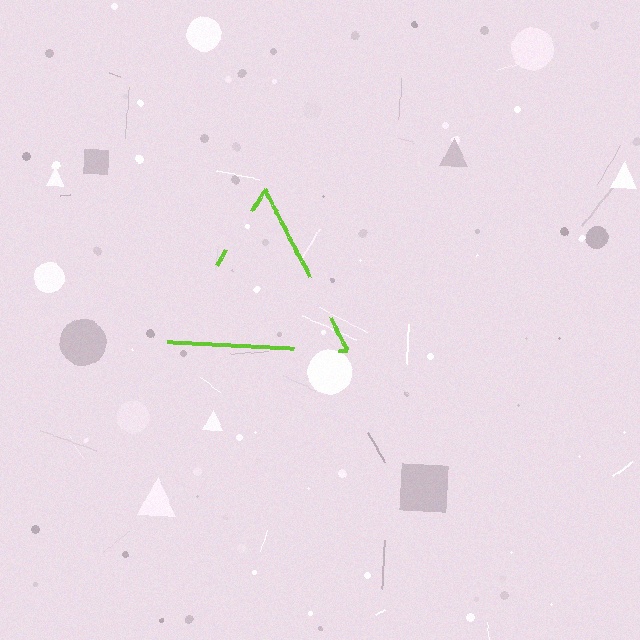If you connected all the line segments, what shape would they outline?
They would outline a triangle.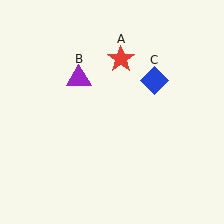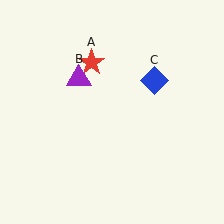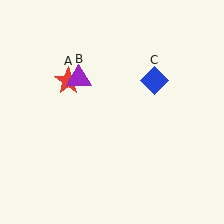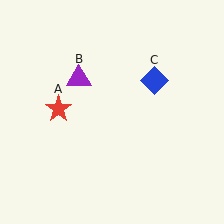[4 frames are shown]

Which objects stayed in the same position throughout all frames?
Purple triangle (object B) and blue diamond (object C) remained stationary.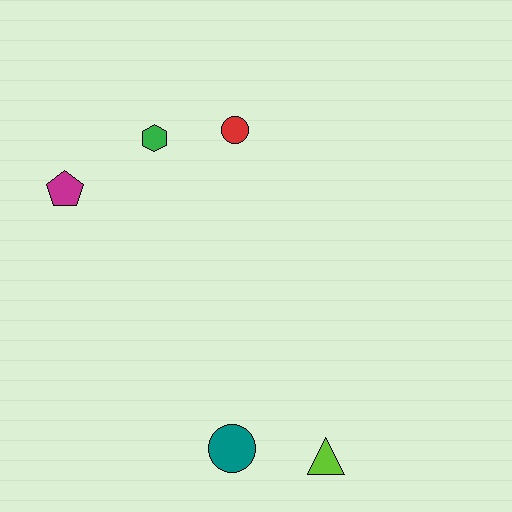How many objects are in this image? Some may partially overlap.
There are 5 objects.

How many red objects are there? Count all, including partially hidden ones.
There is 1 red object.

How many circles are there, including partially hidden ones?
There are 2 circles.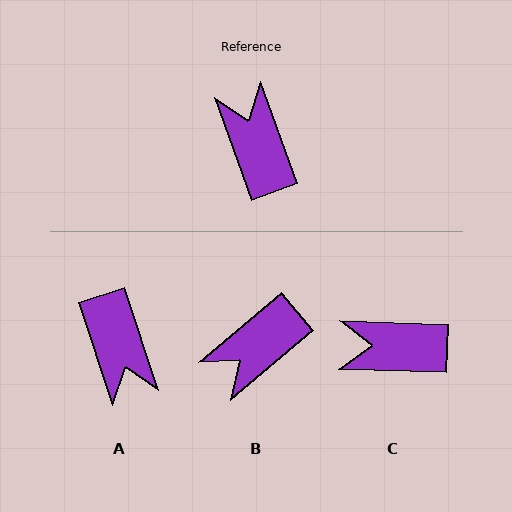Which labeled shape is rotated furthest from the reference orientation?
A, about 178 degrees away.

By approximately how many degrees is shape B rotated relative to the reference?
Approximately 110 degrees counter-clockwise.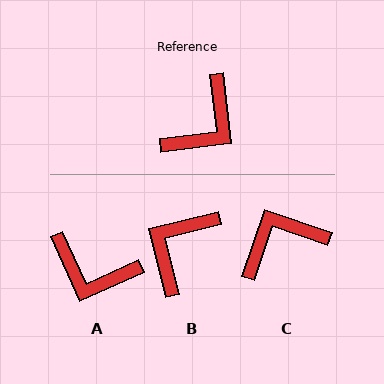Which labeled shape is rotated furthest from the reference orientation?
B, about 173 degrees away.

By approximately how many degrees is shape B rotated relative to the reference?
Approximately 173 degrees clockwise.